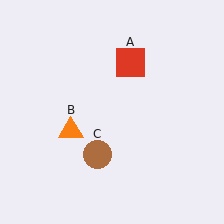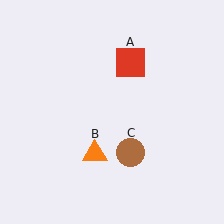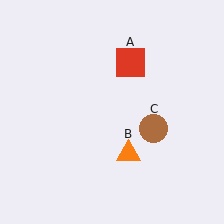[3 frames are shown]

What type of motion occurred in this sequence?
The orange triangle (object B), brown circle (object C) rotated counterclockwise around the center of the scene.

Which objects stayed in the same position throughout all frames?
Red square (object A) remained stationary.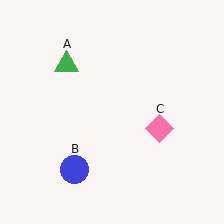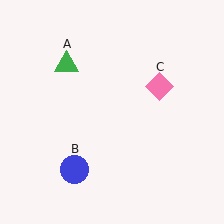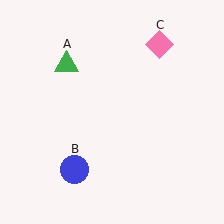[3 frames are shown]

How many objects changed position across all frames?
1 object changed position: pink diamond (object C).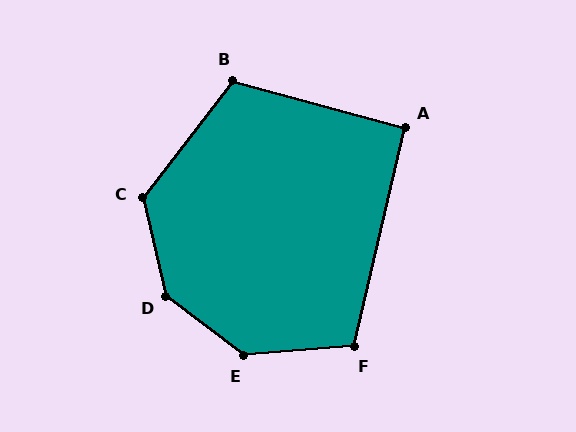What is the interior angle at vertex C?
Approximately 129 degrees (obtuse).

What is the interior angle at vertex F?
Approximately 108 degrees (obtuse).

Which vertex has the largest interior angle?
D, at approximately 140 degrees.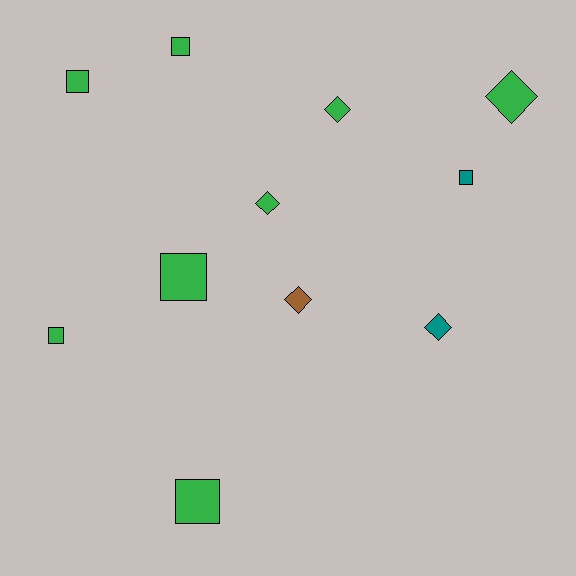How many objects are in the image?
There are 11 objects.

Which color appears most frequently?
Green, with 8 objects.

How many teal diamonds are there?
There is 1 teal diamond.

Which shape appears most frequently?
Square, with 6 objects.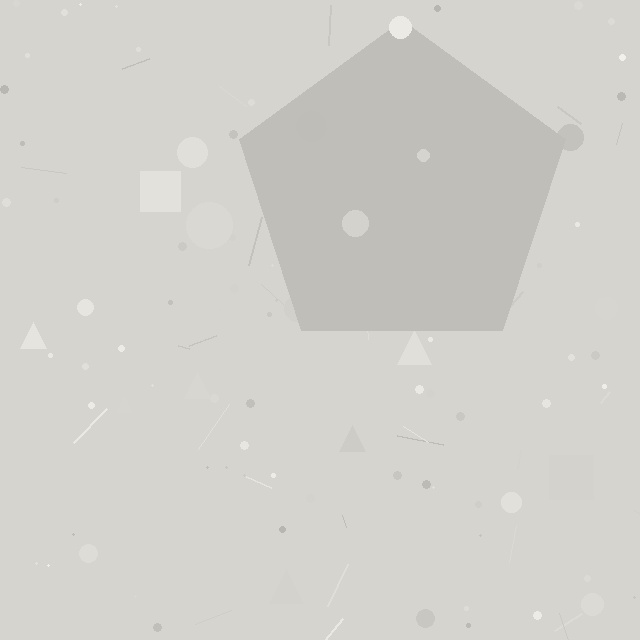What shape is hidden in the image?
A pentagon is hidden in the image.